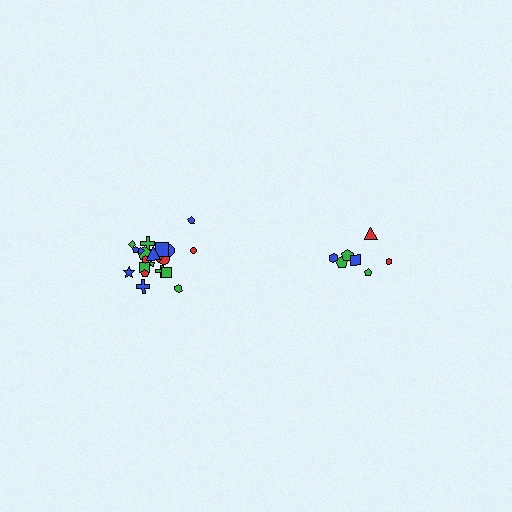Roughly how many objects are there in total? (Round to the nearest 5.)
Roughly 30 objects in total.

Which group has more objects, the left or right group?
The left group.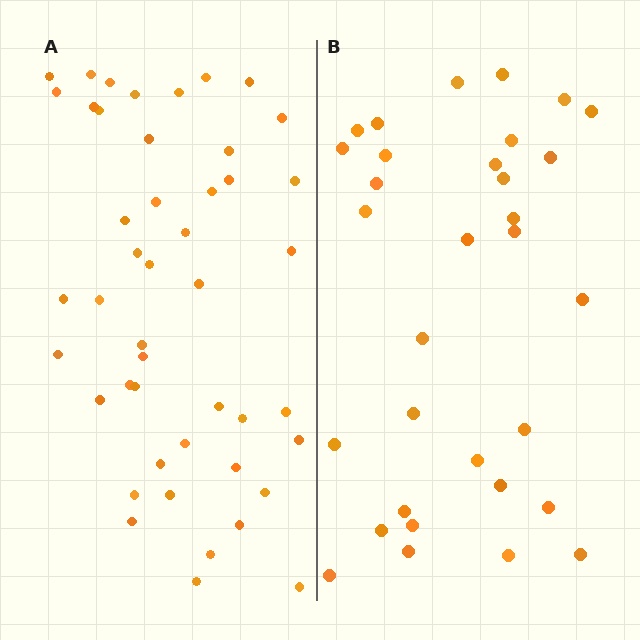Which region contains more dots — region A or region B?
Region A (the left region) has more dots.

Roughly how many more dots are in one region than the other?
Region A has approximately 15 more dots than region B.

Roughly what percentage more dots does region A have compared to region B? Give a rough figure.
About 45% more.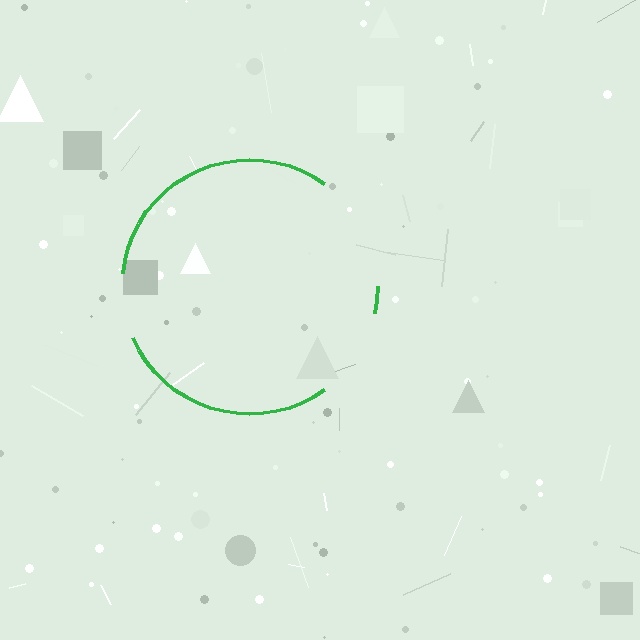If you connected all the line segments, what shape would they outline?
They would outline a circle.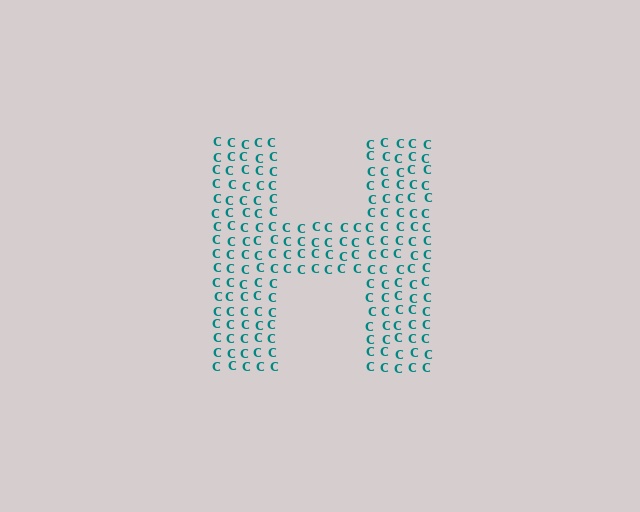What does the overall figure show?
The overall figure shows the letter H.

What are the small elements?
The small elements are letter C's.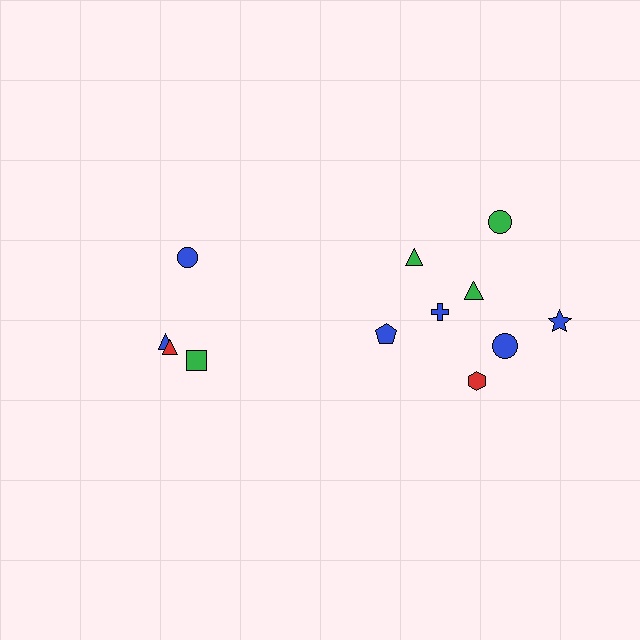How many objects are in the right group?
There are 8 objects.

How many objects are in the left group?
There are 4 objects.